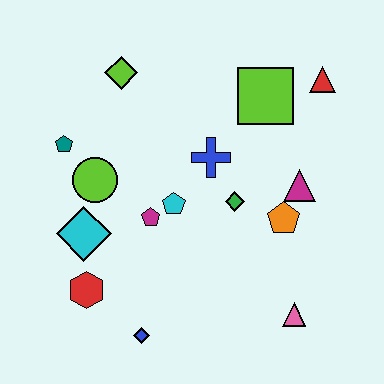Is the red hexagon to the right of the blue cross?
No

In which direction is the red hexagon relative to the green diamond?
The red hexagon is to the left of the green diamond.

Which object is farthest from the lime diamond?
The pink triangle is farthest from the lime diamond.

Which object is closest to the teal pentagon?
The lime circle is closest to the teal pentagon.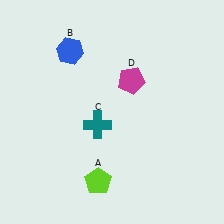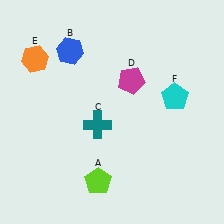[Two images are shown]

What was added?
An orange hexagon (E), a cyan pentagon (F) were added in Image 2.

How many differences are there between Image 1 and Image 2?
There are 2 differences between the two images.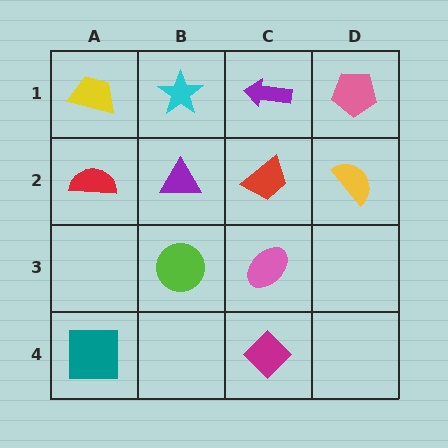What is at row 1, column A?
A yellow trapezoid.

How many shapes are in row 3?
2 shapes.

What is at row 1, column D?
A pink pentagon.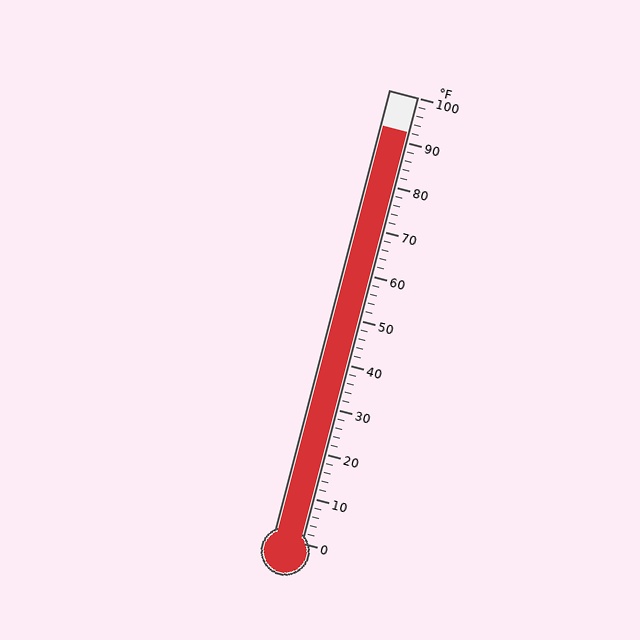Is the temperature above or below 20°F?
The temperature is above 20°F.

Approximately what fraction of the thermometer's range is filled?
The thermometer is filled to approximately 90% of its range.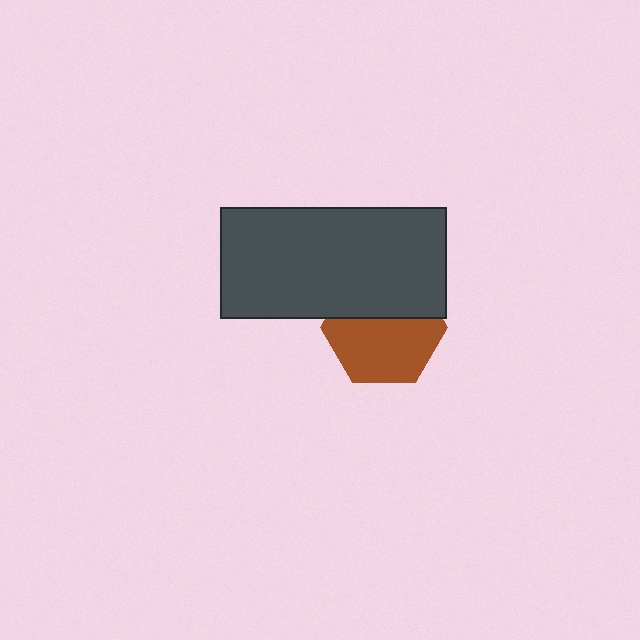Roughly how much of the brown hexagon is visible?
About half of it is visible (roughly 59%).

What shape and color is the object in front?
The object in front is a dark gray rectangle.